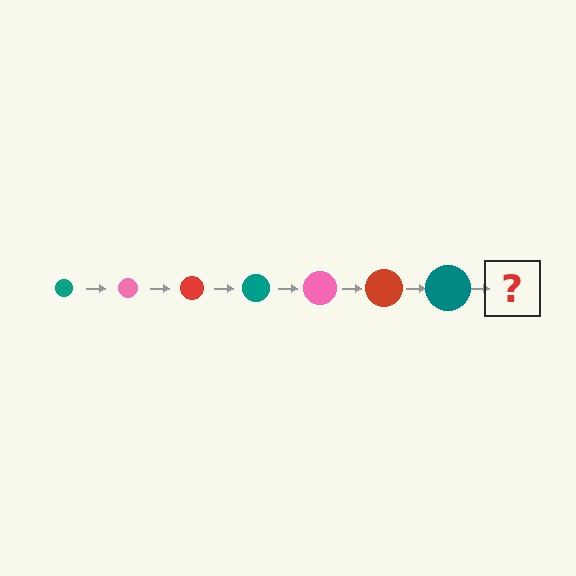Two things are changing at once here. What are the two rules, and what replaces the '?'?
The two rules are that the circle grows larger each step and the color cycles through teal, pink, and red. The '?' should be a pink circle, larger than the previous one.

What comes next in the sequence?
The next element should be a pink circle, larger than the previous one.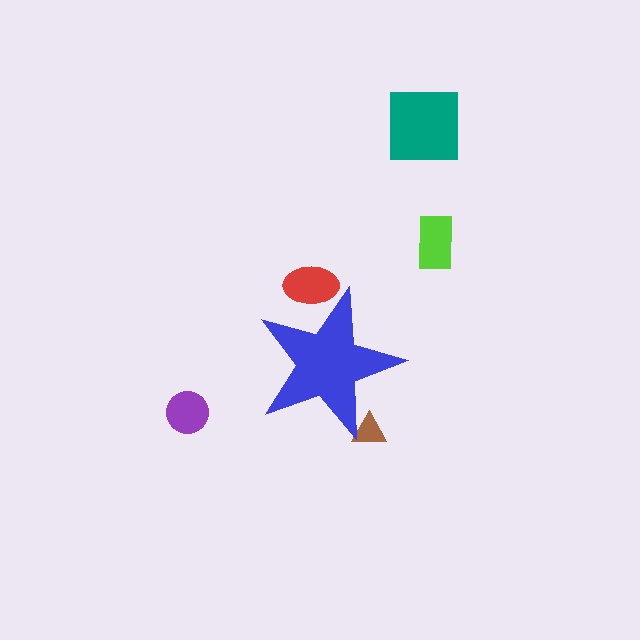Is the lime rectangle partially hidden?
No, the lime rectangle is fully visible.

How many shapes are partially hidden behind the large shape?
2 shapes are partially hidden.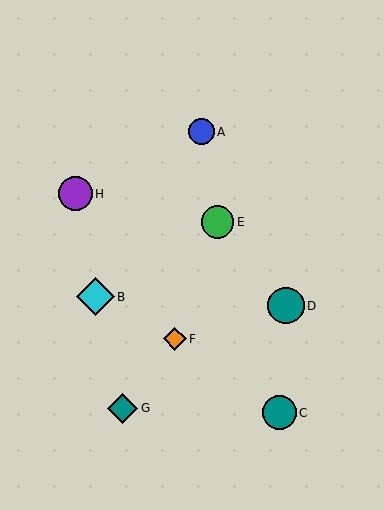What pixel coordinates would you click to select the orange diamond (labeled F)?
Click at (175, 339) to select the orange diamond F.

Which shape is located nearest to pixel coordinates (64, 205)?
The purple circle (labeled H) at (75, 194) is nearest to that location.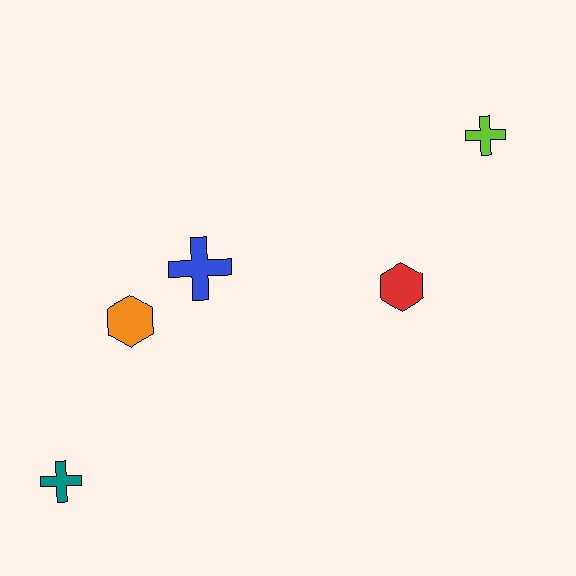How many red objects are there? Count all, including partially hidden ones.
There is 1 red object.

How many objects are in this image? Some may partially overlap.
There are 5 objects.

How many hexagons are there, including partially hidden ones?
There are 2 hexagons.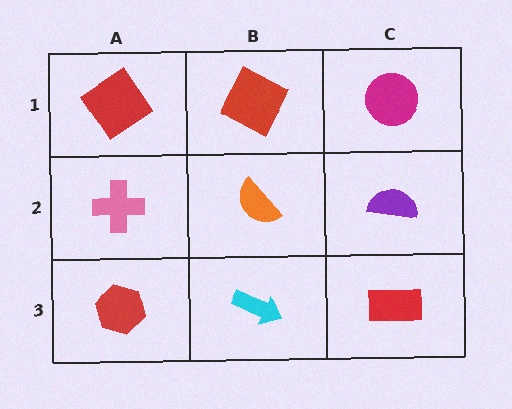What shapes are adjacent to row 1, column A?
A pink cross (row 2, column A), a red square (row 1, column B).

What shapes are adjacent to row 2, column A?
A red diamond (row 1, column A), a red hexagon (row 3, column A), an orange semicircle (row 2, column B).